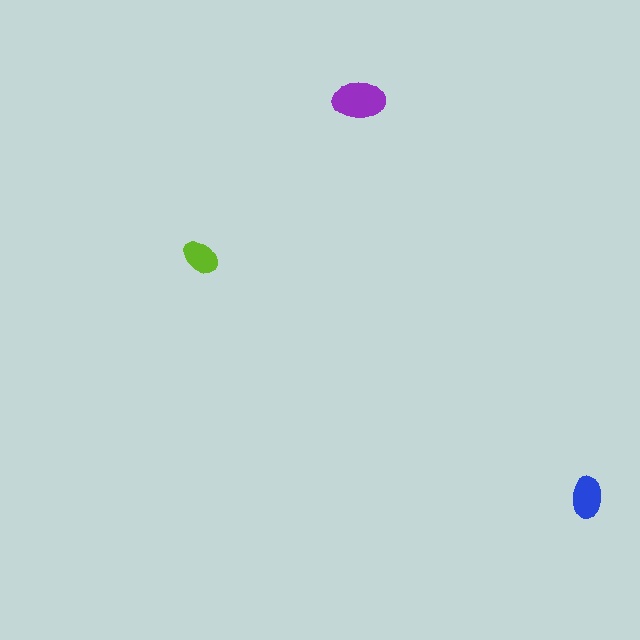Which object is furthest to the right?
The blue ellipse is rightmost.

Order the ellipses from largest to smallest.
the purple one, the blue one, the lime one.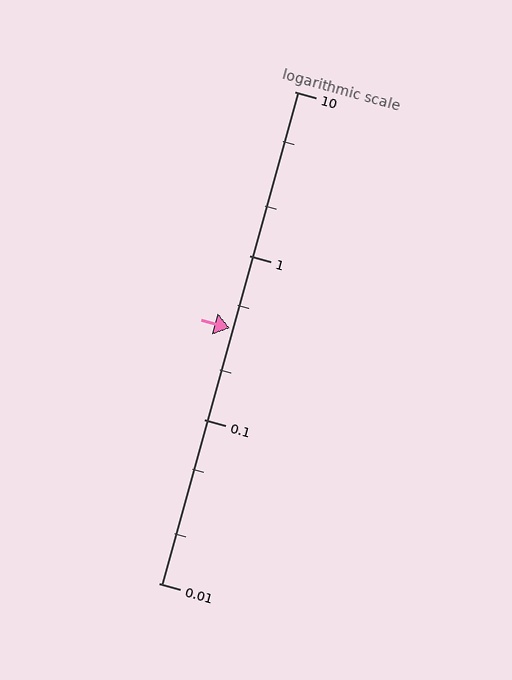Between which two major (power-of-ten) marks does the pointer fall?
The pointer is between 0.1 and 1.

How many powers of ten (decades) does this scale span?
The scale spans 3 decades, from 0.01 to 10.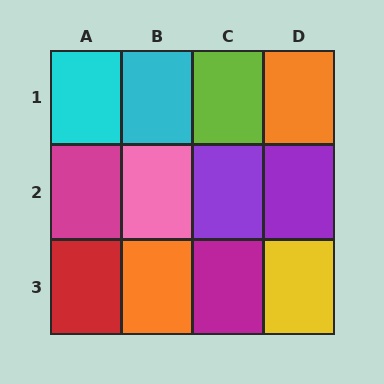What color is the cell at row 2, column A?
Magenta.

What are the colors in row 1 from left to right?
Cyan, cyan, lime, orange.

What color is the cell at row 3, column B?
Orange.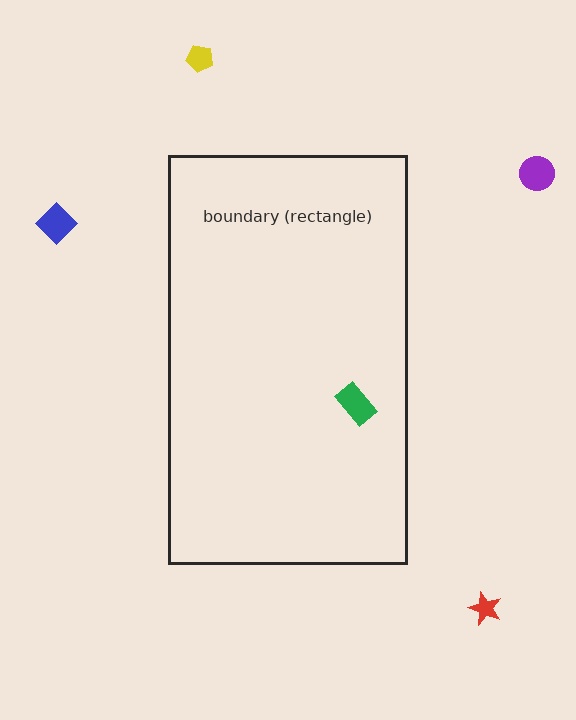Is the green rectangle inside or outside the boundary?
Inside.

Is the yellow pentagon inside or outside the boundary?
Outside.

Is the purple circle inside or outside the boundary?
Outside.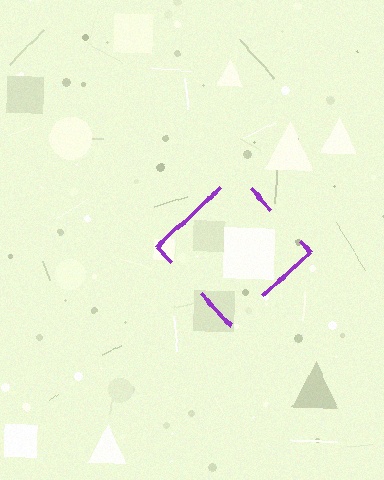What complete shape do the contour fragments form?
The contour fragments form a diamond.